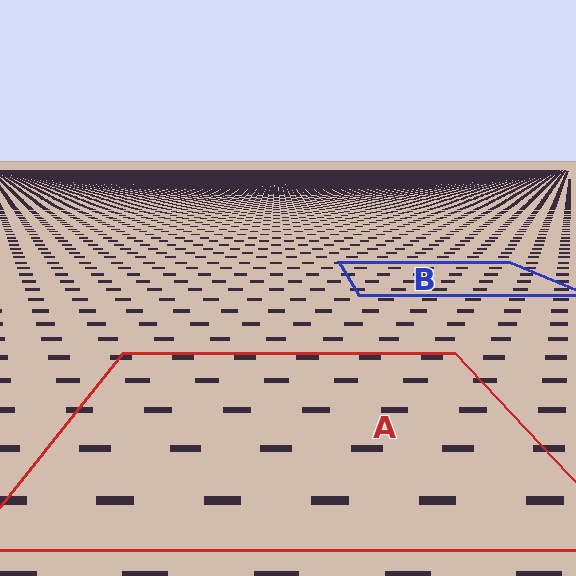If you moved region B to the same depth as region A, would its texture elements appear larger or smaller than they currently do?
They would appear larger. At a closer depth, the same texture elements are projected at a bigger on-screen size.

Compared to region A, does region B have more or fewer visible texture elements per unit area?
Region B has more texture elements per unit area — they are packed more densely because it is farther away.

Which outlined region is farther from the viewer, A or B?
Region B is farther from the viewer — the texture elements inside it appear smaller and more densely packed.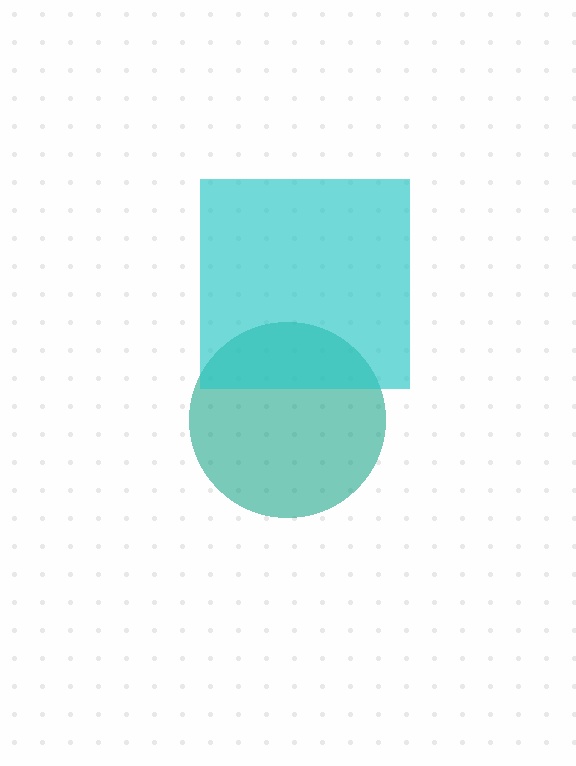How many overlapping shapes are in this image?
There are 2 overlapping shapes in the image.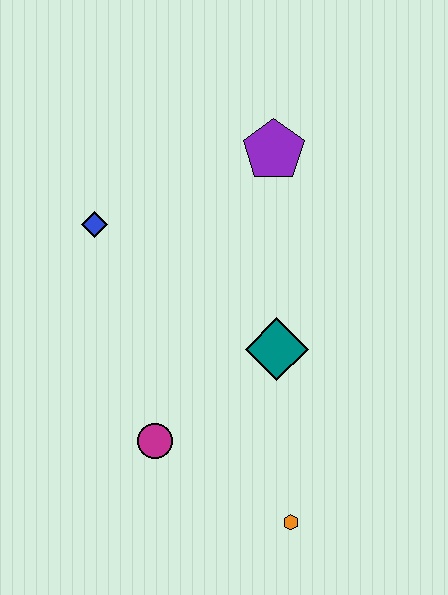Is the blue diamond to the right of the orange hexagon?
No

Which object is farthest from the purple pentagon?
The orange hexagon is farthest from the purple pentagon.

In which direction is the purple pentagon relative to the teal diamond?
The purple pentagon is above the teal diamond.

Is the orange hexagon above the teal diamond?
No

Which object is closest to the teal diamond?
The magenta circle is closest to the teal diamond.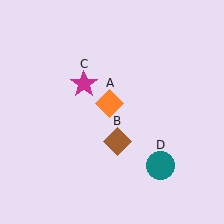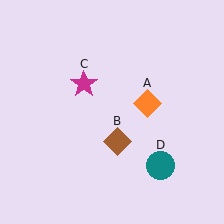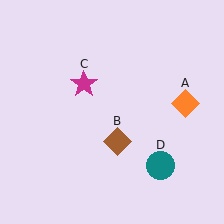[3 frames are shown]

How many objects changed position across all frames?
1 object changed position: orange diamond (object A).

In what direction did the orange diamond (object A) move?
The orange diamond (object A) moved right.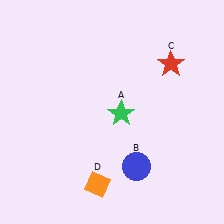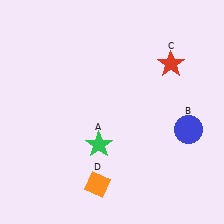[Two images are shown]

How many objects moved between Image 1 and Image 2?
2 objects moved between the two images.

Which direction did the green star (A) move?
The green star (A) moved down.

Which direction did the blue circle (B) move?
The blue circle (B) moved right.